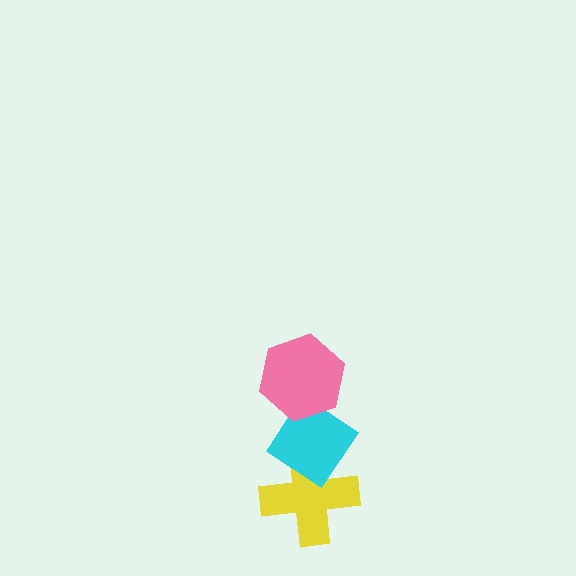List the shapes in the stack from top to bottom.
From top to bottom: the pink hexagon, the cyan diamond, the yellow cross.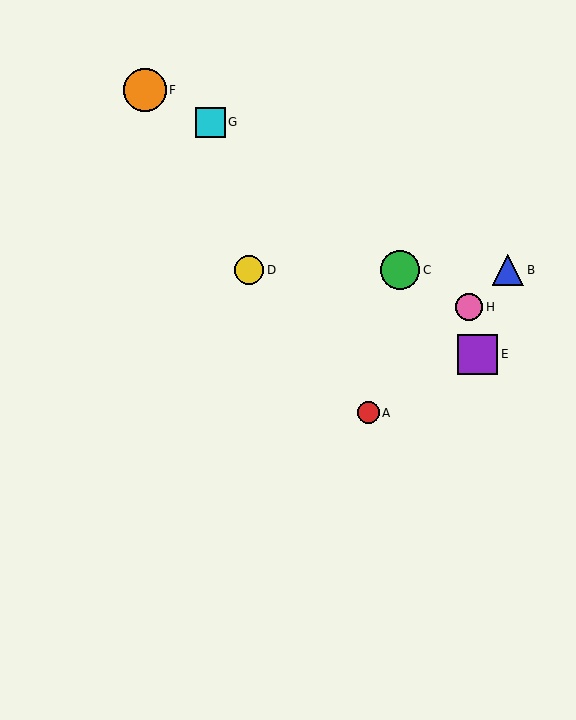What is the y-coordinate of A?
Object A is at y≈413.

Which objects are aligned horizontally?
Objects B, C, D are aligned horizontally.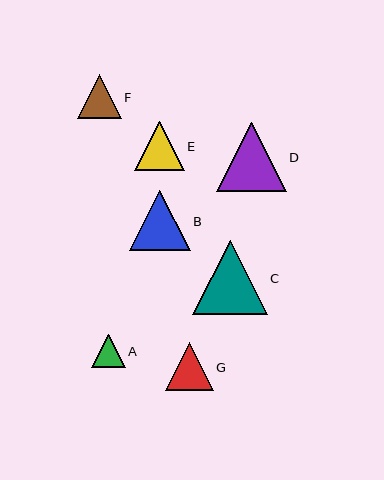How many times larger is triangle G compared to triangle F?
Triangle G is approximately 1.1 times the size of triangle F.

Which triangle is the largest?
Triangle C is the largest with a size of approximately 75 pixels.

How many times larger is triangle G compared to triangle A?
Triangle G is approximately 1.4 times the size of triangle A.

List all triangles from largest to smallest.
From largest to smallest: C, D, B, E, G, F, A.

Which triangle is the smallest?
Triangle A is the smallest with a size of approximately 33 pixels.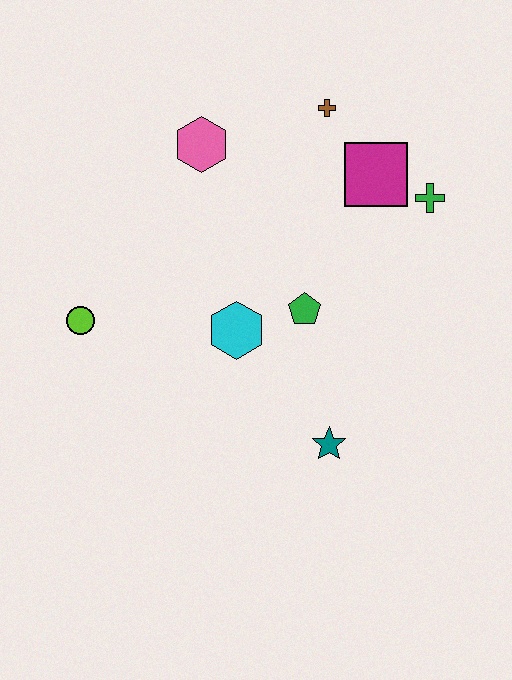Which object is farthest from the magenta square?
The lime circle is farthest from the magenta square.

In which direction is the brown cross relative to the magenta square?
The brown cross is above the magenta square.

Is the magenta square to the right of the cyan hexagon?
Yes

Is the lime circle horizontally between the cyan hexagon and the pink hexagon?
No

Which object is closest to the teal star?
The green pentagon is closest to the teal star.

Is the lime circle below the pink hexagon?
Yes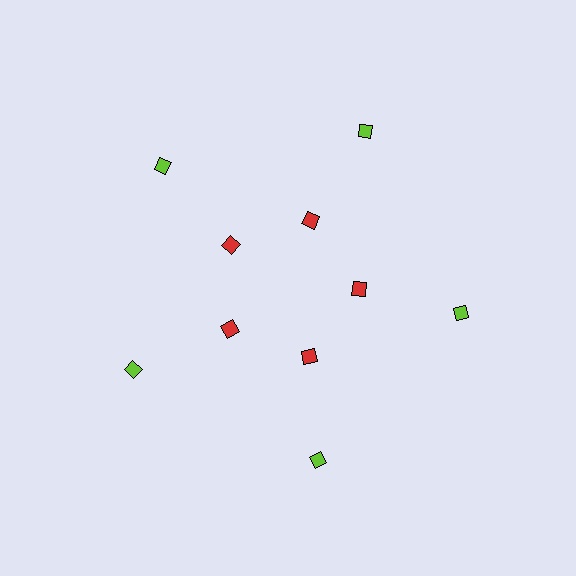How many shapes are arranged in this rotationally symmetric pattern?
There are 10 shapes, arranged in 5 groups of 2.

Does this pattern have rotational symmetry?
Yes, this pattern has 5-fold rotational symmetry. It looks the same after rotating 72 degrees around the center.